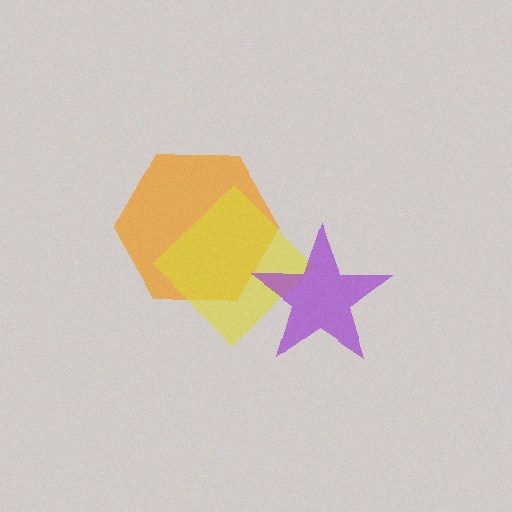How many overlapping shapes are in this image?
There are 3 overlapping shapes in the image.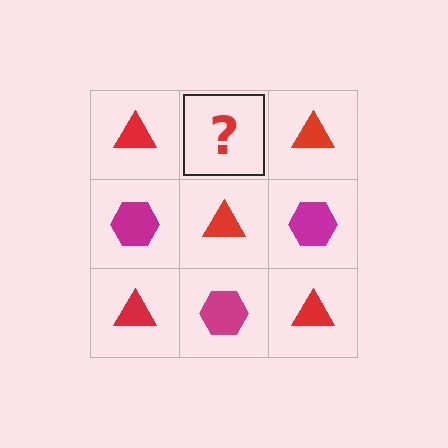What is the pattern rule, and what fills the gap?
The rule is that it alternates red triangle and magenta hexagon in a checkerboard pattern. The gap should be filled with a magenta hexagon.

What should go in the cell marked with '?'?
The missing cell should contain a magenta hexagon.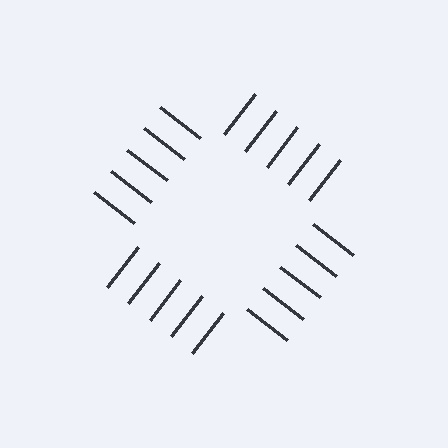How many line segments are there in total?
20 — 5 along each of the 4 edges.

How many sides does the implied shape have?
4 sides — the line-ends trace a square.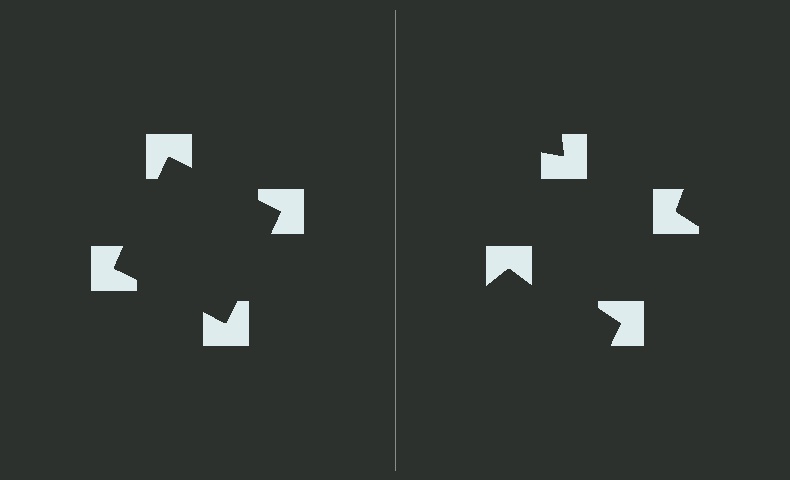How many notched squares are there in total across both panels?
8 — 4 on each side.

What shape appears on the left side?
An illusory square.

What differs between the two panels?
The notched squares are positioned identically on both sides; only the wedge orientations differ. On the left they align to a square; on the right they are misaligned.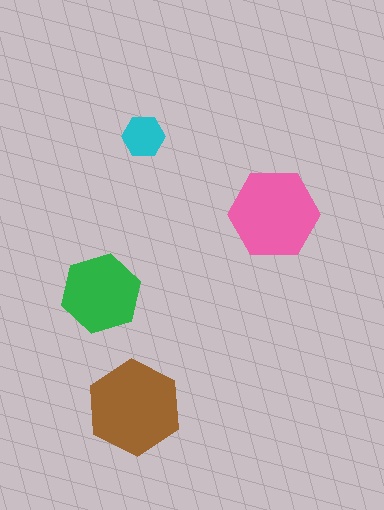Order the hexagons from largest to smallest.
the brown one, the pink one, the green one, the cyan one.